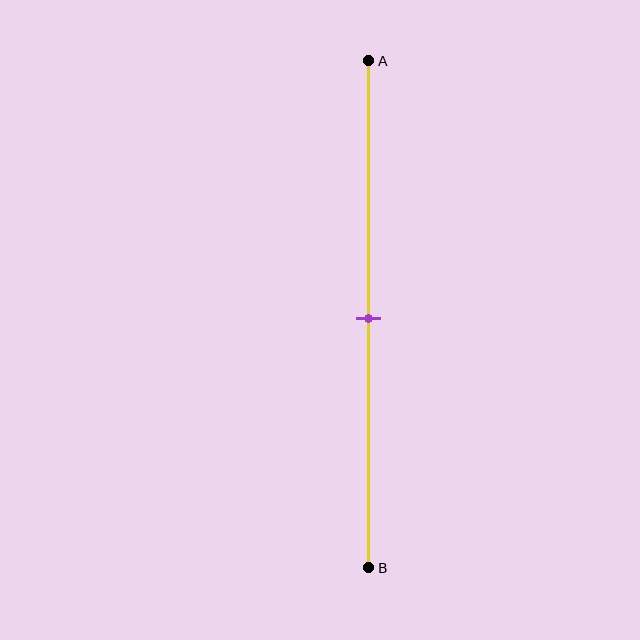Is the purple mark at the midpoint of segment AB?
Yes, the mark is approximately at the midpoint.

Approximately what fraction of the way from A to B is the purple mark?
The purple mark is approximately 50% of the way from A to B.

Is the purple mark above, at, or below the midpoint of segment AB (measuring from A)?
The purple mark is approximately at the midpoint of segment AB.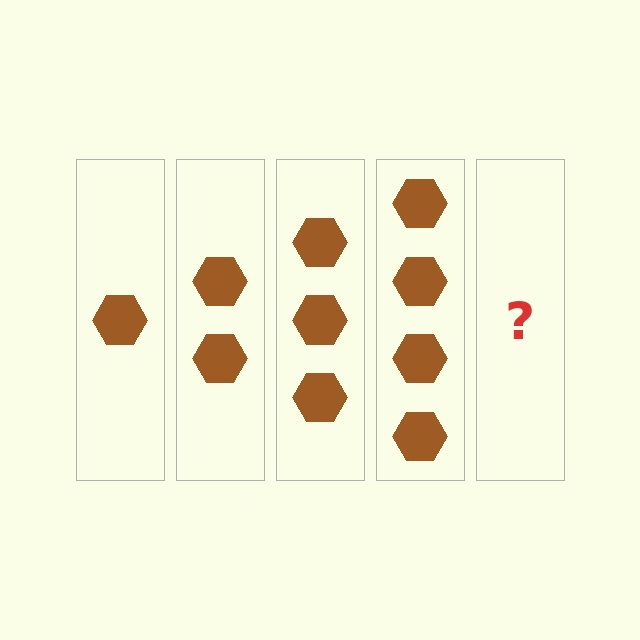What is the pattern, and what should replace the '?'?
The pattern is that each step adds one more hexagon. The '?' should be 5 hexagons.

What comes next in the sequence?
The next element should be 5 hexagons.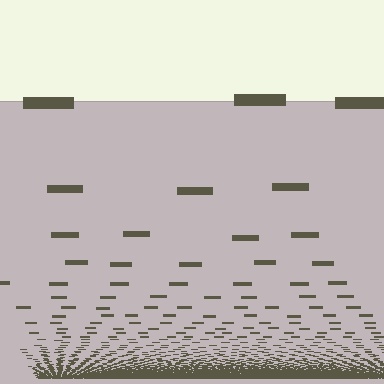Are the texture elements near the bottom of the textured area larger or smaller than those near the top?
Smaller. The gradient is inverted — elements near the bottom are smaller and denser.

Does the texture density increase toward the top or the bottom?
Density increases toward the bottom.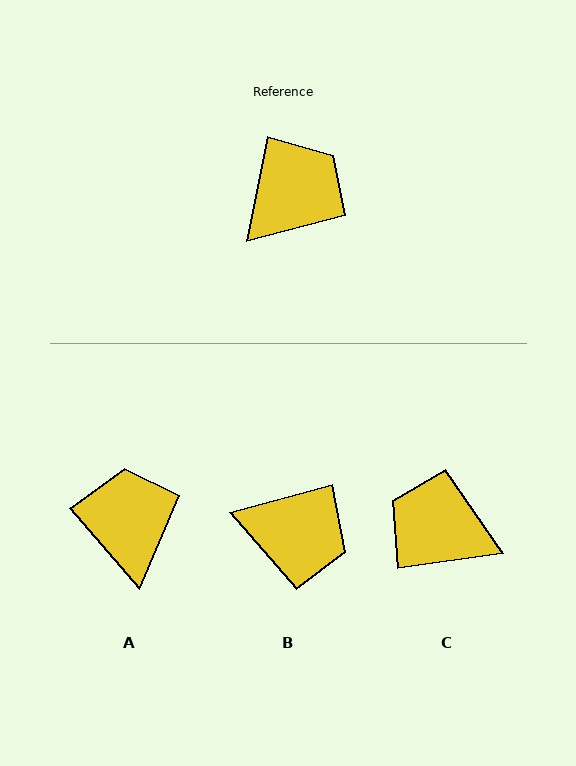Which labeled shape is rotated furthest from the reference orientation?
C, about 110 degrees away.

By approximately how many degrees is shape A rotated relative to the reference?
Approximately 52 degrees counter-clockwise.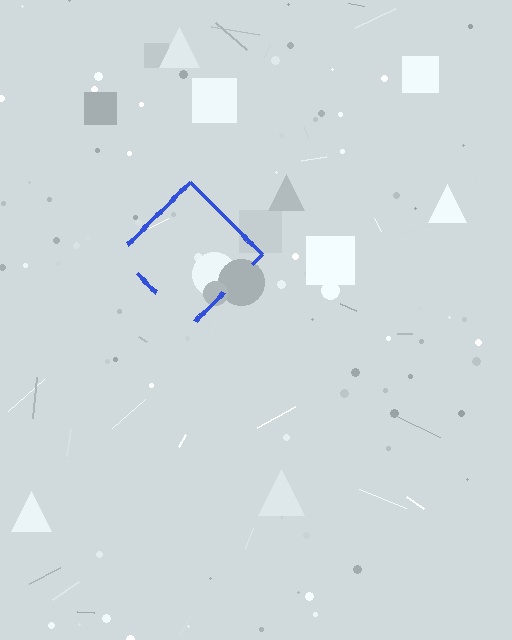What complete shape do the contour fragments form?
The contour fragments form a diamond.